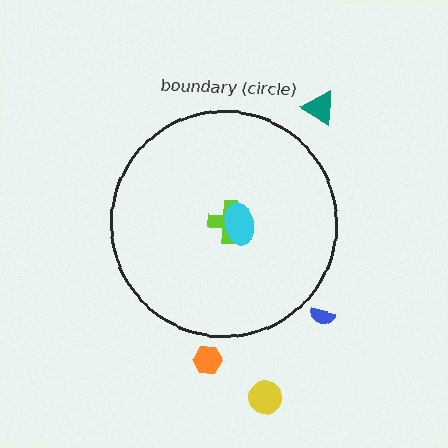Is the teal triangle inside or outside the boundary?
Outside.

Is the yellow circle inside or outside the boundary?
Outside.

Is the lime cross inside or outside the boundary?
Inside.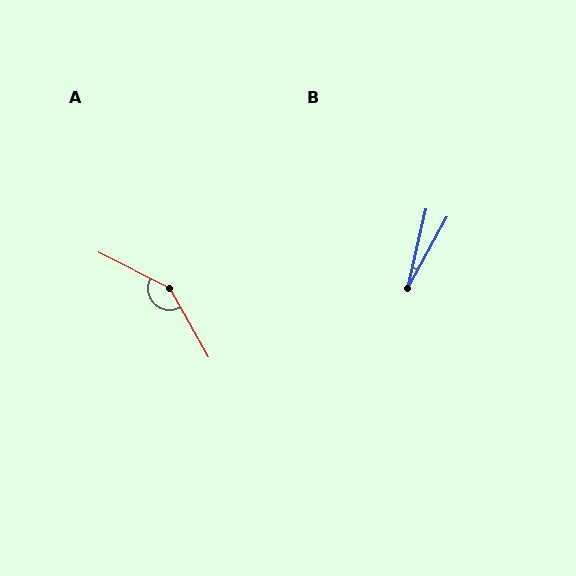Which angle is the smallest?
B, at approximately 16 degrees.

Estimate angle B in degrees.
Approximately 16 degrees.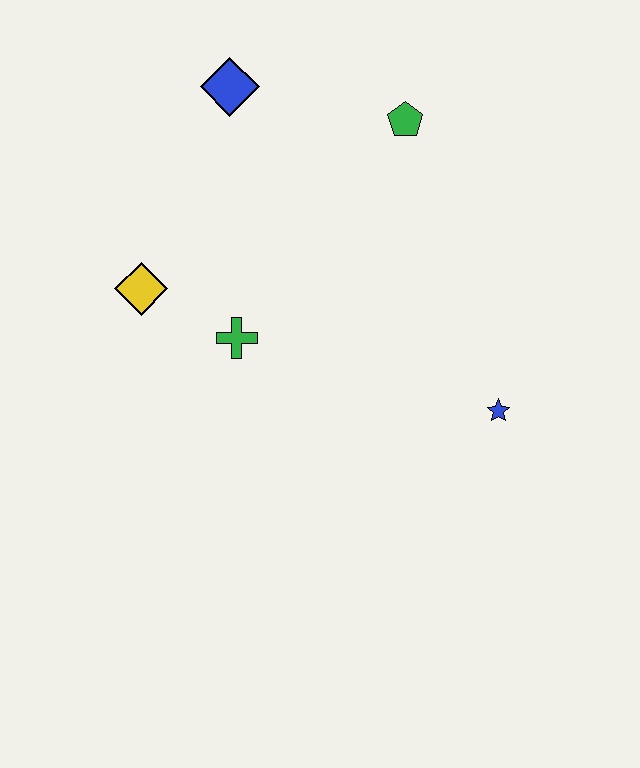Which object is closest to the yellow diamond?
The green cross is closest to the yellow diamond.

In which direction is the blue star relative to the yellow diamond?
The blue star is to the right of the yellow diamond.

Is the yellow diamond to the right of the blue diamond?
No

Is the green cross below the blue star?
No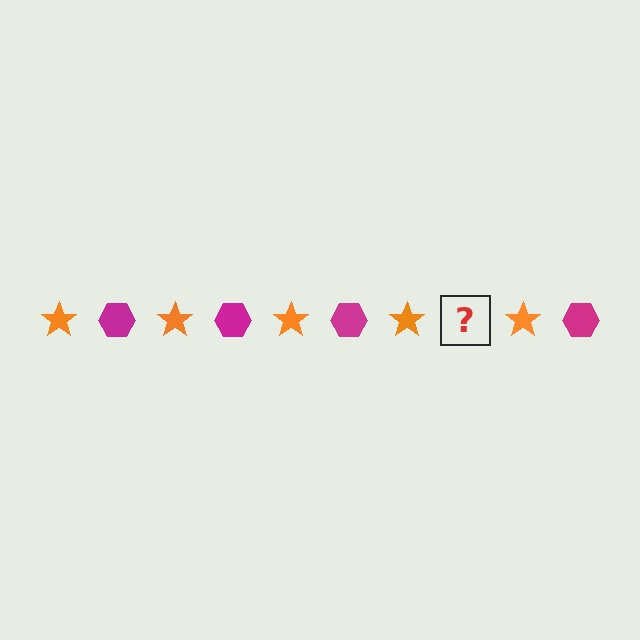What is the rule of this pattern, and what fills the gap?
The rule is that the pattern alternates between orange star and magenta hexagon. The gap should be filled with a magenta hexagon.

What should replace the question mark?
The question mark should be replaced with a magenta hexagon.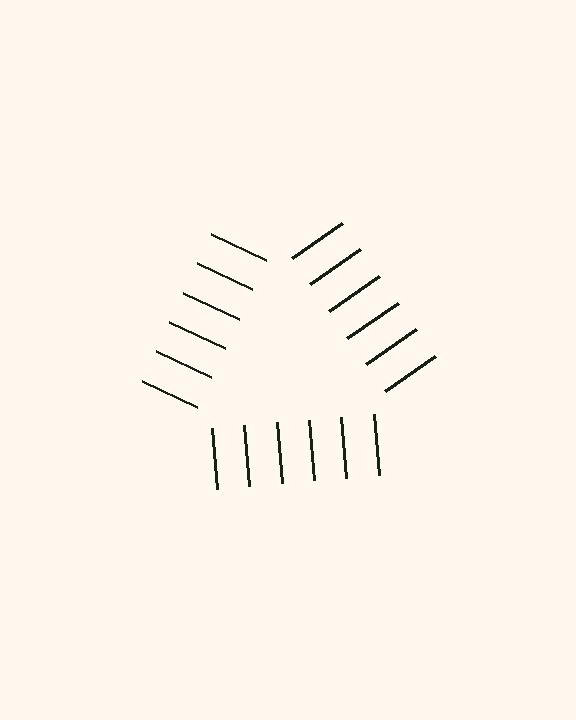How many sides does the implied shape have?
3 sides — the line-ends trace a triangle.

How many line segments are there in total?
18 — 6 along each of the 3 edges.